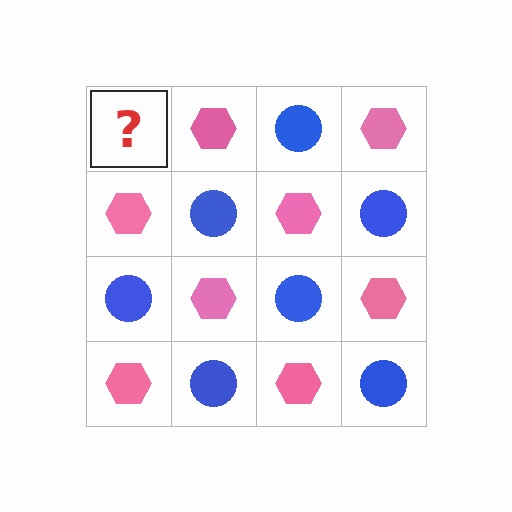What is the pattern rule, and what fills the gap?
The rule is that it alternates blue circle and pink hexagon in a checkerboard pattern. The gap should be filled with a blue circle.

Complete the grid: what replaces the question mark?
The question mark should be replaced with a blue circle.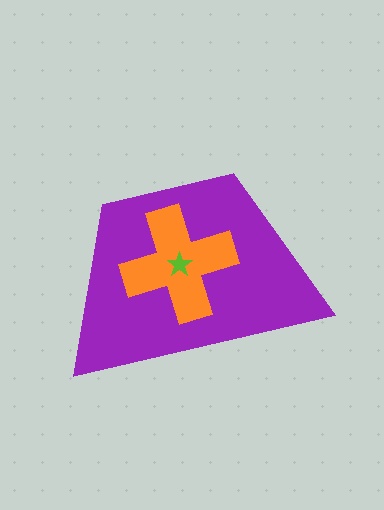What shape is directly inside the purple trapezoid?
The orange cross.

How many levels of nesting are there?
3.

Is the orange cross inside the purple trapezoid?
Yes.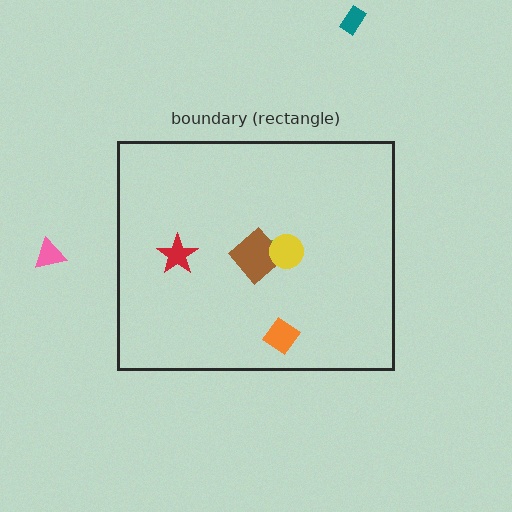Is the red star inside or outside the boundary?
Inside.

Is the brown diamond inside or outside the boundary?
Inside.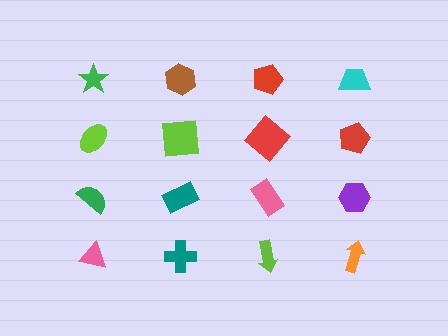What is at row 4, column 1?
A pink triangle.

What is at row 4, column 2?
A teal cross.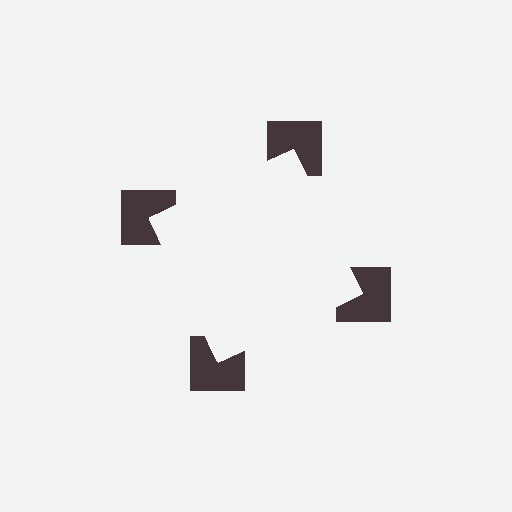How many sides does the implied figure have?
4 sides.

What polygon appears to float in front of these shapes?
An illusory square — its edges are inferred from the aligned wedge cuts in the notched squares, not physically drawn.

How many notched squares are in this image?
There are 4 — one at each vertex of the illusory square.